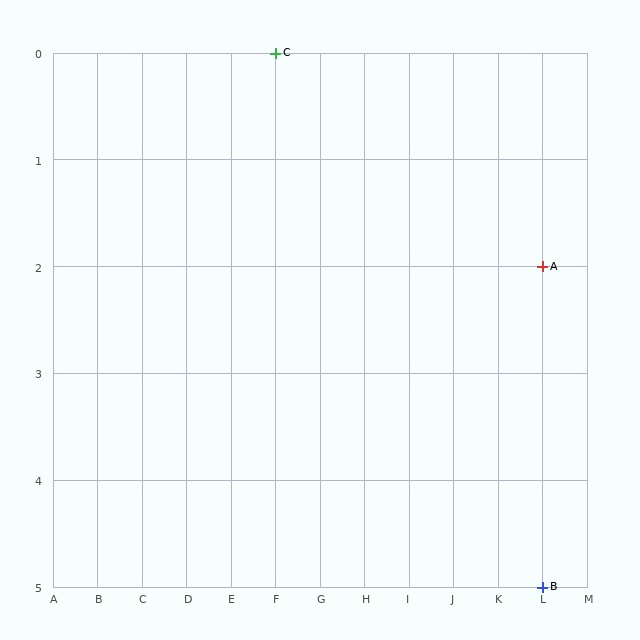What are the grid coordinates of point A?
Point A is at grid coordinates (L, 2).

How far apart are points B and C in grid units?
Points B and C are 6 columns and 5 rows apart (about 7.8 grid units diagonally).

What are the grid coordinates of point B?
Point B is at grid coordinates (L, 5).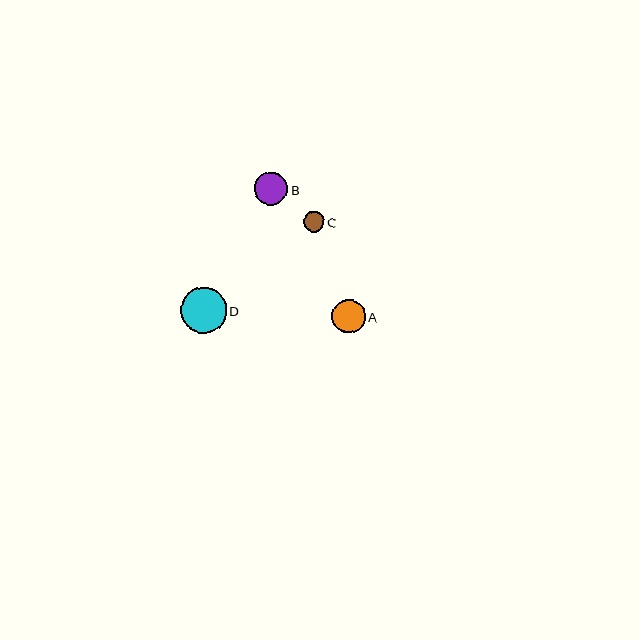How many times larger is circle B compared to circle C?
Circle B is approximately 1.6 times the size of circle C.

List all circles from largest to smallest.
From largest to smallest: D, A, B, C.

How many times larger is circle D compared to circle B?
Circle D is approximately 1.4 times the size of circle B.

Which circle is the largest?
Circle D is the largest with a size of approximately 46 pixels.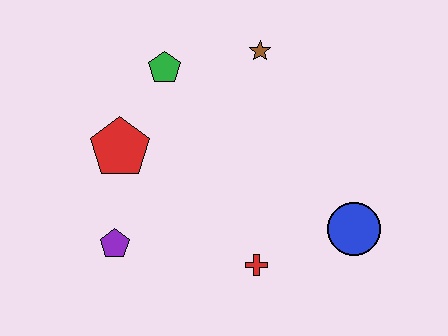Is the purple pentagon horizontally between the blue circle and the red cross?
No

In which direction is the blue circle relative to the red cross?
The blue circle is to the right of the red cross.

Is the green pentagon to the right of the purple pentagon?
Yes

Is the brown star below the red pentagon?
No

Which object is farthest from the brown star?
The purple pentagon is farthest from the brown star.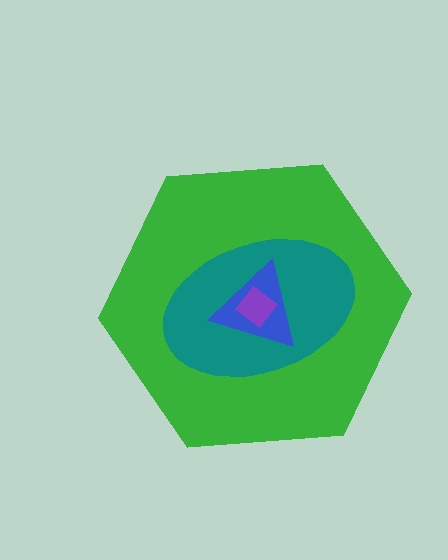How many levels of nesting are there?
4.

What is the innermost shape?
The purple diamond.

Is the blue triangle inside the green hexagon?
Yes.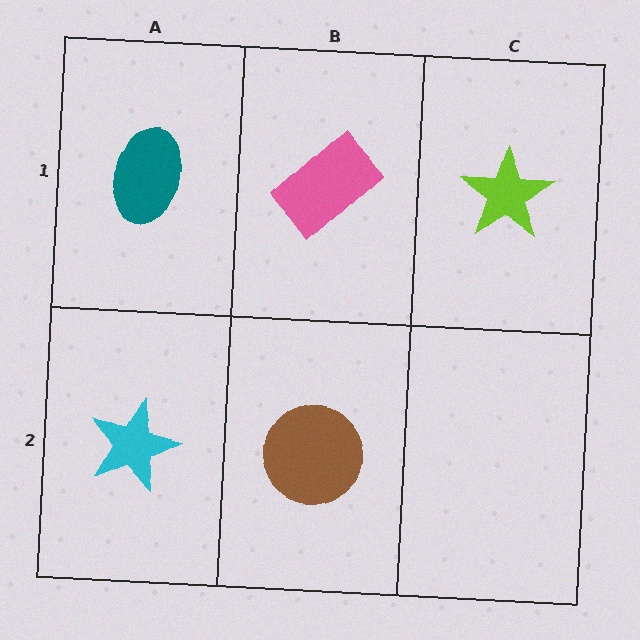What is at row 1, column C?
A lime star.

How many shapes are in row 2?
2 shapes.